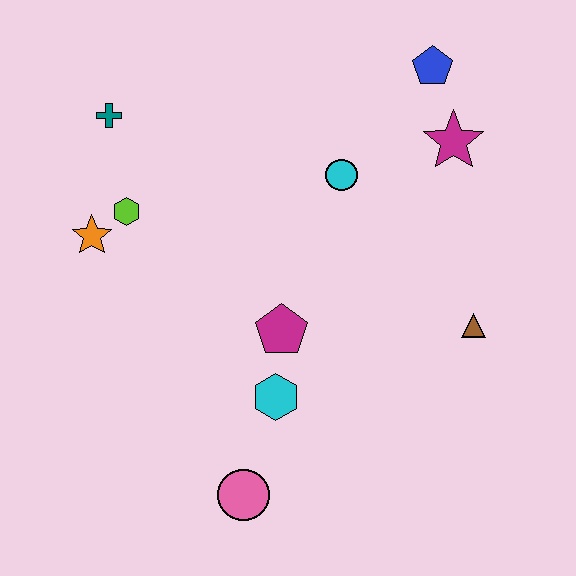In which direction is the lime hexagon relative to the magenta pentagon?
The lime hexagon is to the left of the magenta pentagon.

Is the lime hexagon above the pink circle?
Yes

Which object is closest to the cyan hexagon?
The magenta pentagon is closest to the cyan hexagon.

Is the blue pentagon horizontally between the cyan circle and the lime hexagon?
No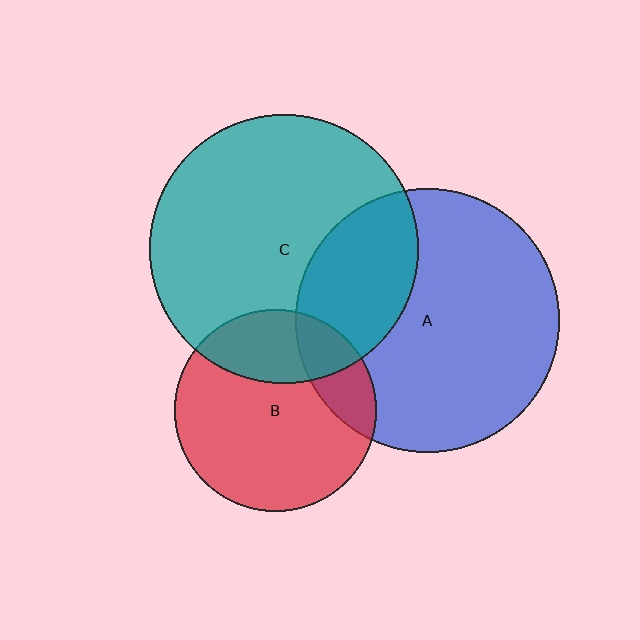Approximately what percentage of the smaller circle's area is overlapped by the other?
Approximately 30%.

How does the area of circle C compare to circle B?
Approximately 1.8 times.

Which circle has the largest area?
Circle C (teal).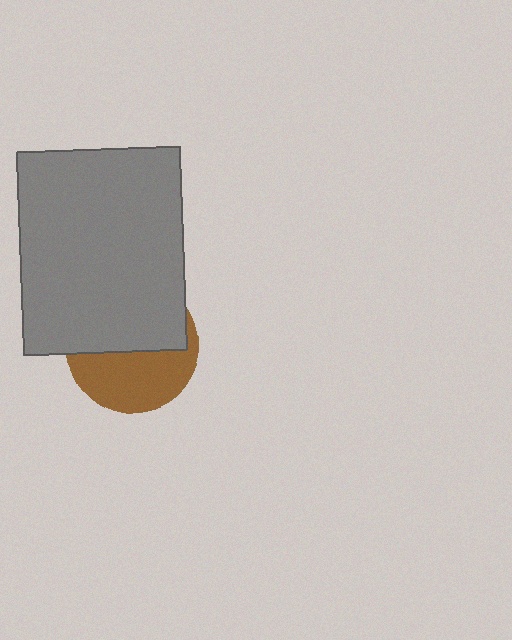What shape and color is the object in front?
The object in front is a gray rectangle.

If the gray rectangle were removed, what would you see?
You would see the complete brown circle.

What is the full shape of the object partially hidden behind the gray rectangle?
The partially hidden object is a brown circle.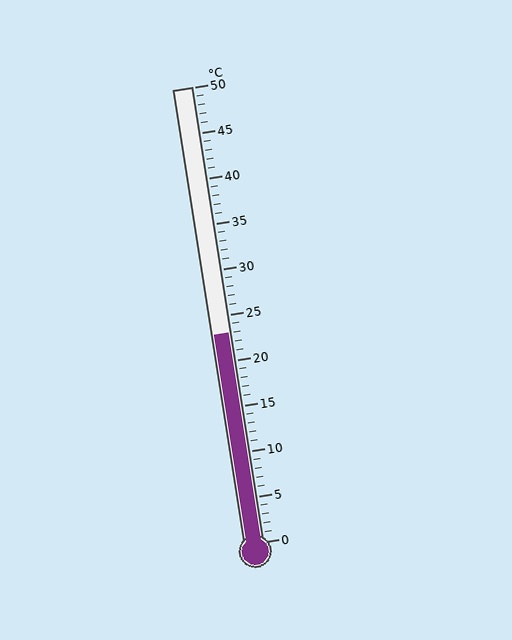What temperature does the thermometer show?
The thermometer shows approximately 23°C.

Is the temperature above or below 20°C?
The temperature is above 20°C.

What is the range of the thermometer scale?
The thermometer scale ranges from 0°C to 50°C.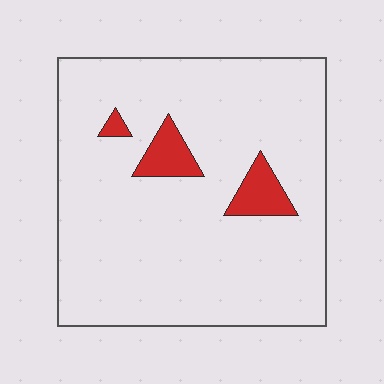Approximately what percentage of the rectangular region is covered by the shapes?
Approximately 10%.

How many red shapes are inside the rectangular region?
3.